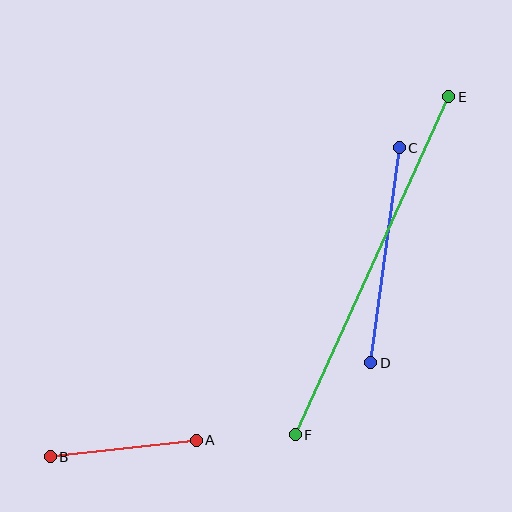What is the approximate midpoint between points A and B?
The midpoint is at approximately (123, 449) pixels.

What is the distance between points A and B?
The distance is approximately 147 pixels.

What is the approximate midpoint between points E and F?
The midpoint is at approximately (372, 266) pixels.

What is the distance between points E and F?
The distance is approximately 371 pixels.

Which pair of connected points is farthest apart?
Points E and F are farthest apart.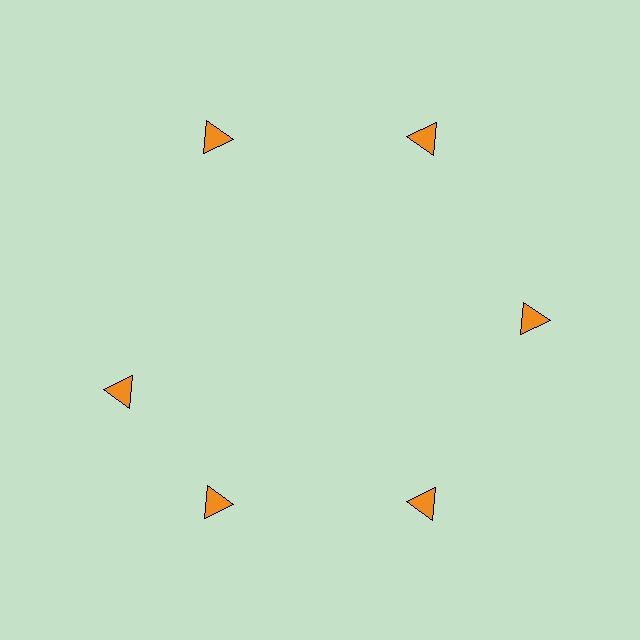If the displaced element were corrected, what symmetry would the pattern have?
It would have 6-fold rotational symmetry — the pattern would map onto itself every 60 degrees.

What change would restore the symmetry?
The symmetry would be restored by rotating it back into even spacing with its neighbors so that all 6 triangles sit at equal angles and equal distance from the center.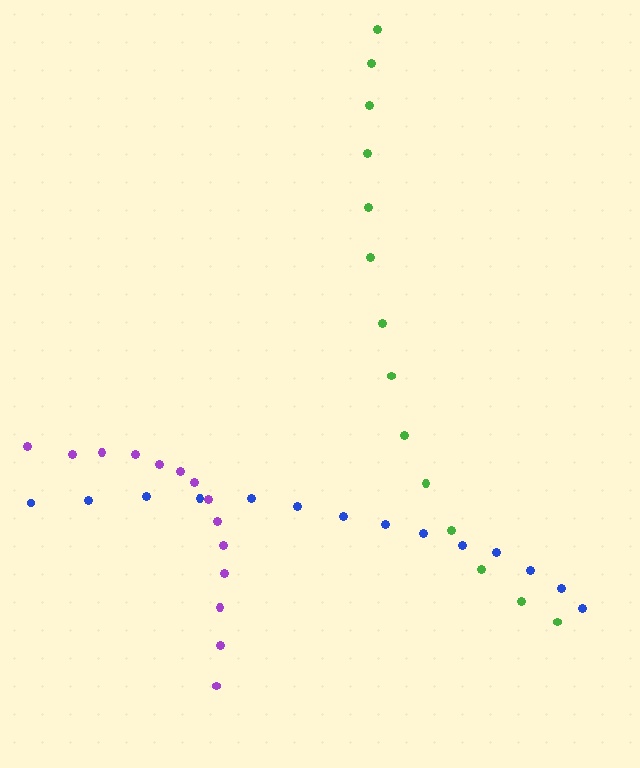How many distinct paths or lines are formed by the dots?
There are 3 distinct paths.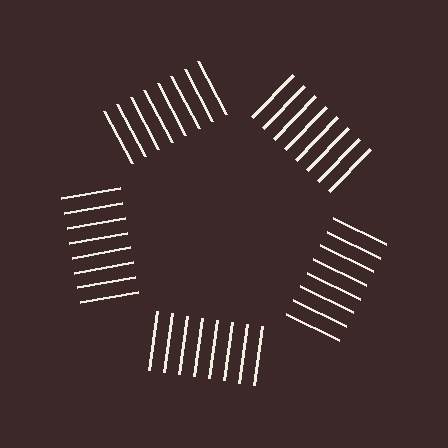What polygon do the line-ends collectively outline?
An illusory pentagon — the line segments terminate on its edges but no continuous stroke is drawn.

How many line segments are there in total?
40 — 8 along each of the 5 edges.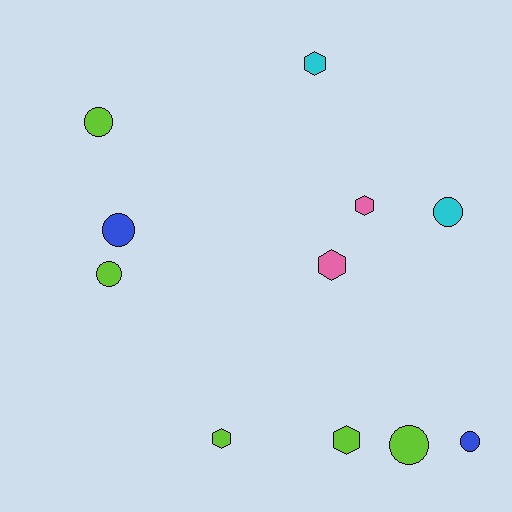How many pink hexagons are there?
There are 2 pink hexagons.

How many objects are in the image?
There are 11 objects.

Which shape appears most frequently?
Circle, with 6 objects.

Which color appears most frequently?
Lime, with 5 objects.